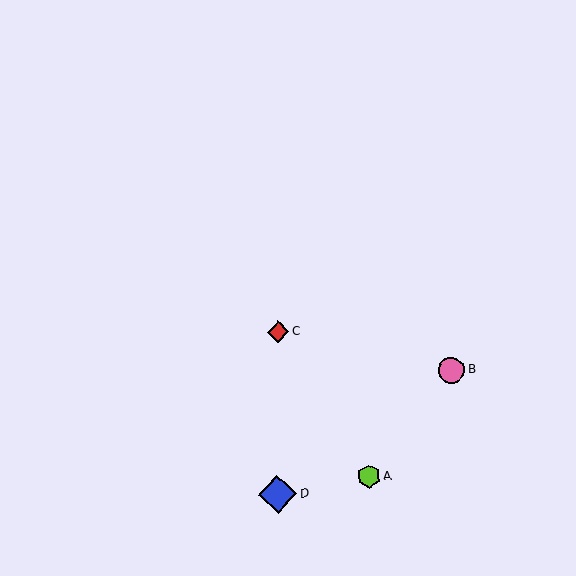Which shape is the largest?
The blue diamond (labeled D) is the largest.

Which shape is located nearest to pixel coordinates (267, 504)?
The blue diamond (labeled D) at (278, 495) is nearest to that location.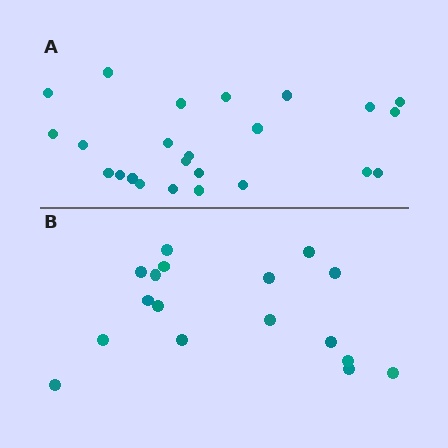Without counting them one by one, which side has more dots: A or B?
Region A (the top region) has more dots.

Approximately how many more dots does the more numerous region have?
Region A has roughly 8 or so more dots than region B.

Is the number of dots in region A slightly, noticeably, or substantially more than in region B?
Region A has noticeably more, but not dramatically so. The ratio is roughly 1.4 to 1.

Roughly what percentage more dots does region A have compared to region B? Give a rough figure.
About 40% more.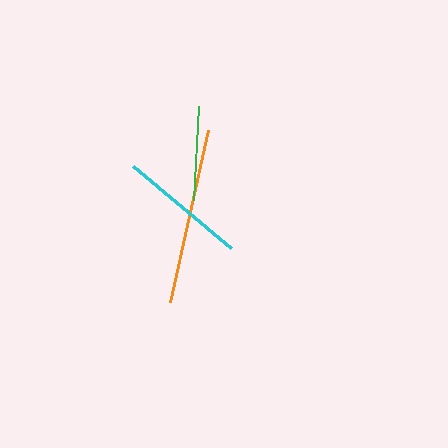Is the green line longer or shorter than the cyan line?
The cyan line is longer than the green line.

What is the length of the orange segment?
The orange segment is approximately 176 pixels long.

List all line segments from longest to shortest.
From longest to shortest: orange, cyan, green.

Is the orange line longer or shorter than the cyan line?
The orange line is longer than the cyan line.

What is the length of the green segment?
The green segment is approximately 95 pixels long.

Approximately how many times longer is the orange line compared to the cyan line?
The orange line is approximately 1.4 times the length of the cyan line.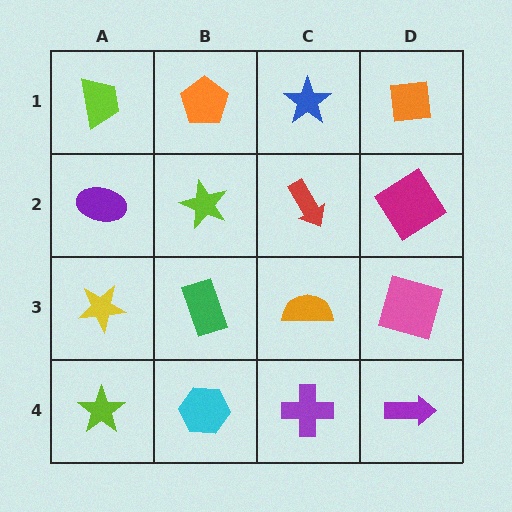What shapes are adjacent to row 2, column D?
An orange square (row 1, column D), a pink square (row 3, column D), a red arrow (row 2, column C).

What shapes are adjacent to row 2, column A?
A lime trapezoid (row 1, column A), a yellow star (row 3, column A), a lime star (row 2, column B).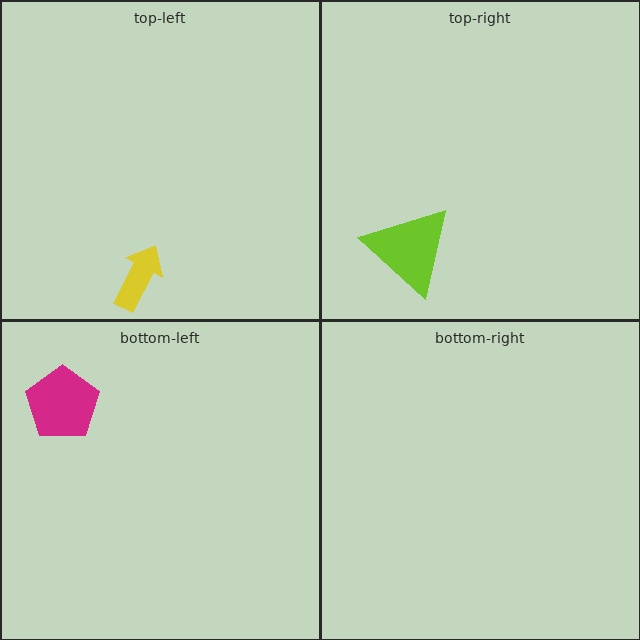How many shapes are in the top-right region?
1.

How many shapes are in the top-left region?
1.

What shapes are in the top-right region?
The lime triangle.